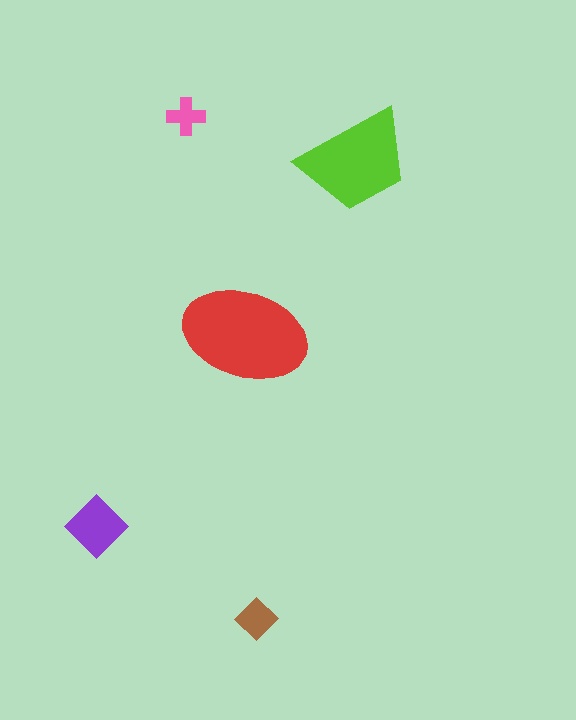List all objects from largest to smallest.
The red ellipse, the lime trapezoid, the purple diamond, the brown diamond, the pink cross.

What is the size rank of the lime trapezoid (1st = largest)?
2nd.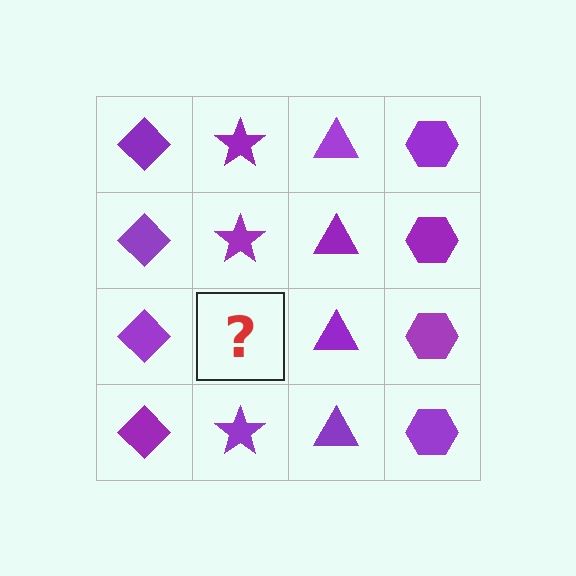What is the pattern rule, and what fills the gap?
The rule is that each column has a consistent shape. The gap should be filled with a purple star.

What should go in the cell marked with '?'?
The missing cell should contain a purple star.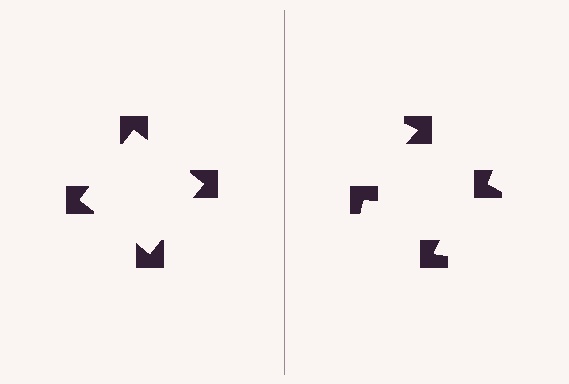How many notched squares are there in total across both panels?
8 — 4 on each side.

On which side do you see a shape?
An illusory square appears on the left side. On the right side the wedge cuts are rotated, so no coherent shape forms.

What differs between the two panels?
The notched squares are positioned identically on both sides; only the wedge orientations differ. On the left they align to a square; on the right they are misaligned.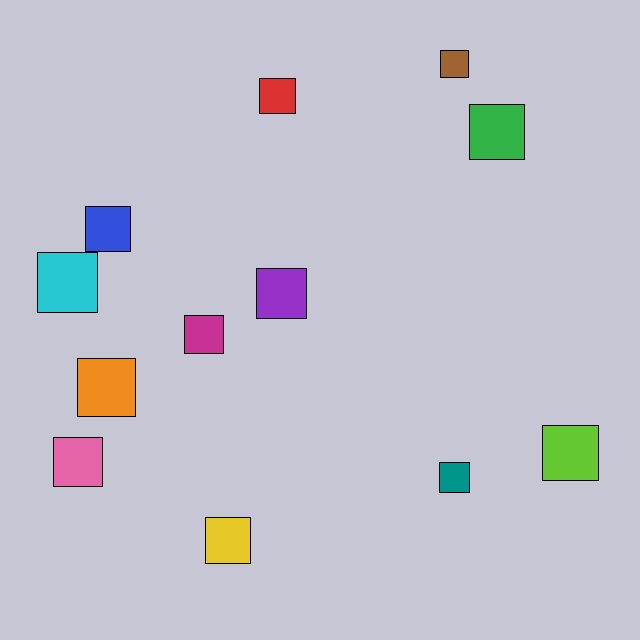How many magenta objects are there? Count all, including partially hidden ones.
There is 1 magenta object.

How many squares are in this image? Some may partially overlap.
There are 12 squares.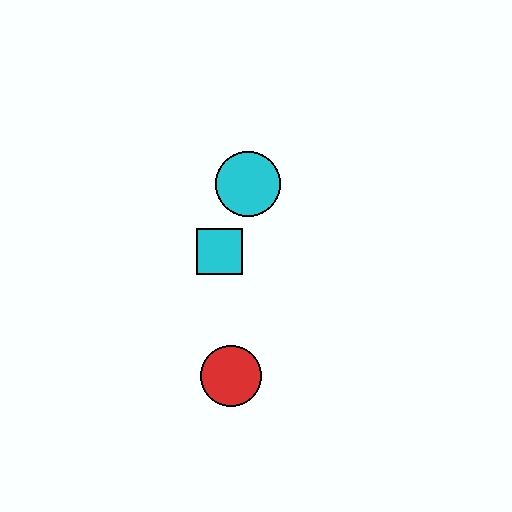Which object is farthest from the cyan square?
The red circle is farthest from the cyan square.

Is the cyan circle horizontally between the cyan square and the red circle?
No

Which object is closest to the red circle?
The cyan square is closest to the red circle.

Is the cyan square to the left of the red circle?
Yes